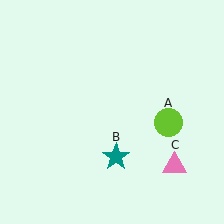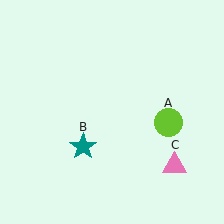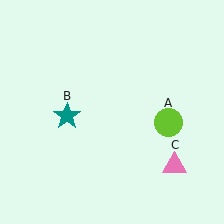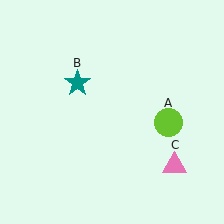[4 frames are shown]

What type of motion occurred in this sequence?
The teal star (object B) rotated clockwise around the center of the scene.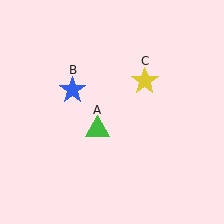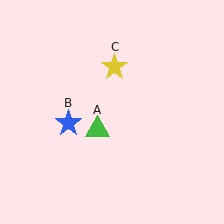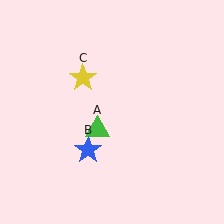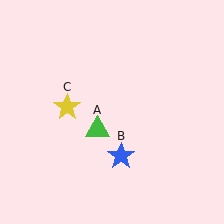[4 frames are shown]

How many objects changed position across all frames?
2 objects changed position: blue star (object B), yellow star (object C).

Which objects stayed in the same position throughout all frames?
Green triangle (object A) remained stationary.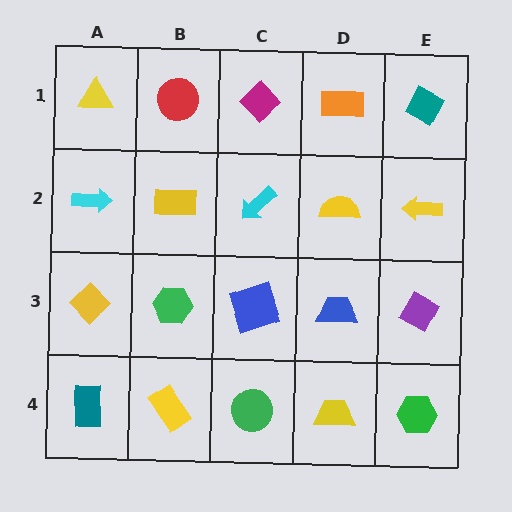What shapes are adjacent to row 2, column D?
An orange rectangle (row 1, column D), a blue trapezoid (row 3, column D), a cyan arrow (row 2, column C), a yellow arrow (row 2, column E).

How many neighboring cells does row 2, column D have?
4.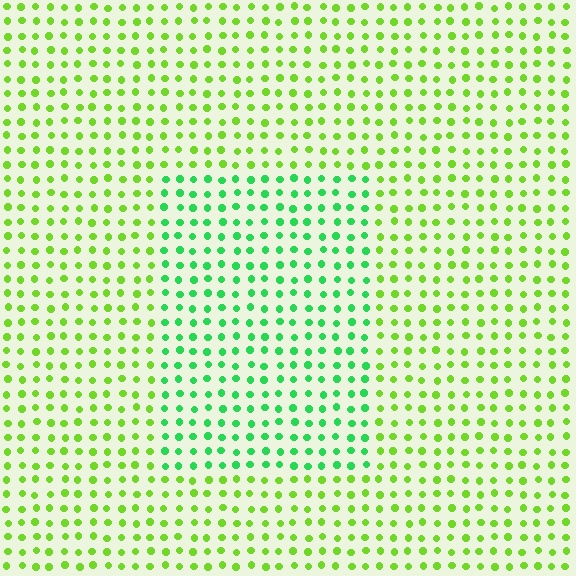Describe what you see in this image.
The image is filled with small lime elements in a uniform arrangement. A rectangle-shaped region is visible where the elements are tinted to a slightly different hue, forming a subtle color boundary.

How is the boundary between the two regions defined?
The boundary is defined purely by a slight shift in hue (about 40 degrees). Spacing, size, and orientation are identical on both sides.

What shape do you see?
I see a rectangle.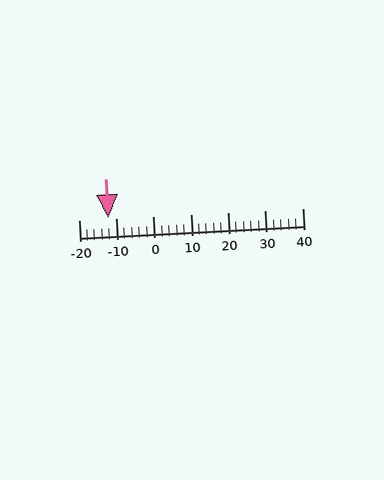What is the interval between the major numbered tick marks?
The major tick marks are spaced 10 units apart.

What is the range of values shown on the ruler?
The ruler shows values from -20 to 40.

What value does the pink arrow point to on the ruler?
The pink arrow points to approximately -12.